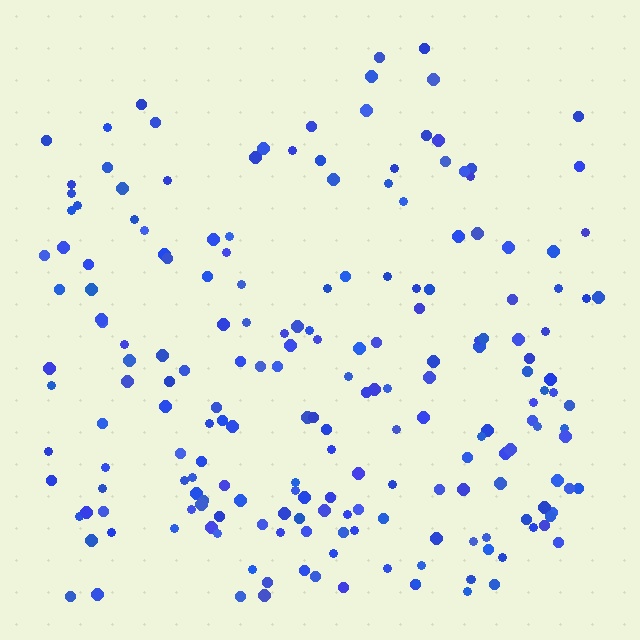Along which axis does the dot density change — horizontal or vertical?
Vertical.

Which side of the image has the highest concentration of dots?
The bottom.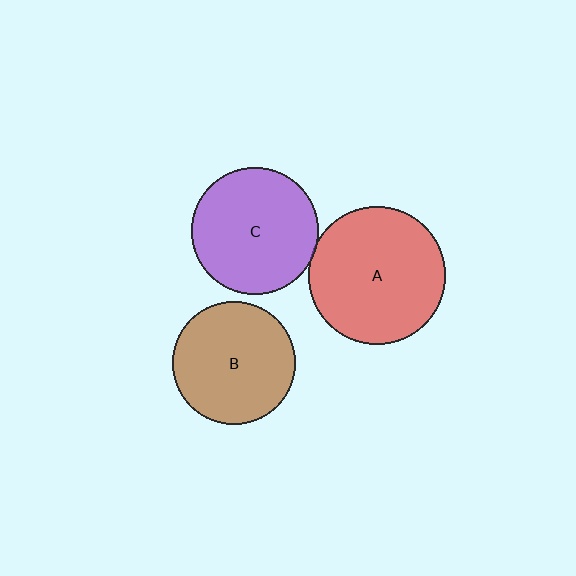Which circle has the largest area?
Circle A (red).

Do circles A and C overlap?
Yes.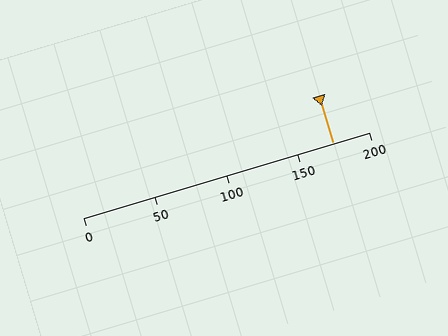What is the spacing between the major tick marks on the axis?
The major ticks are spaced 50 apart.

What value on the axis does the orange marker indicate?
The marker indicates approximately 175.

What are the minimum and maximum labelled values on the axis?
The axis runs from 0 to 200.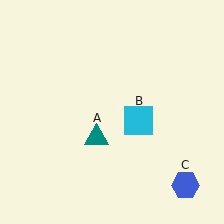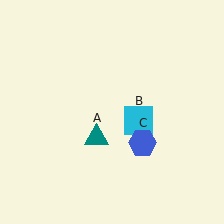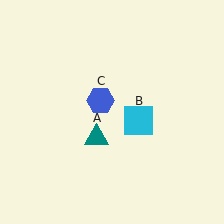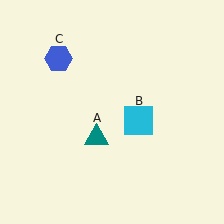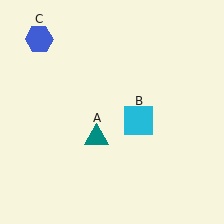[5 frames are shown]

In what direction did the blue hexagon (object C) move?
The blue hexagon (object C) moved up and to the left.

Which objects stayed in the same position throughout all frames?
Teal triangle (object A) and cyan square (object B) remained stationary.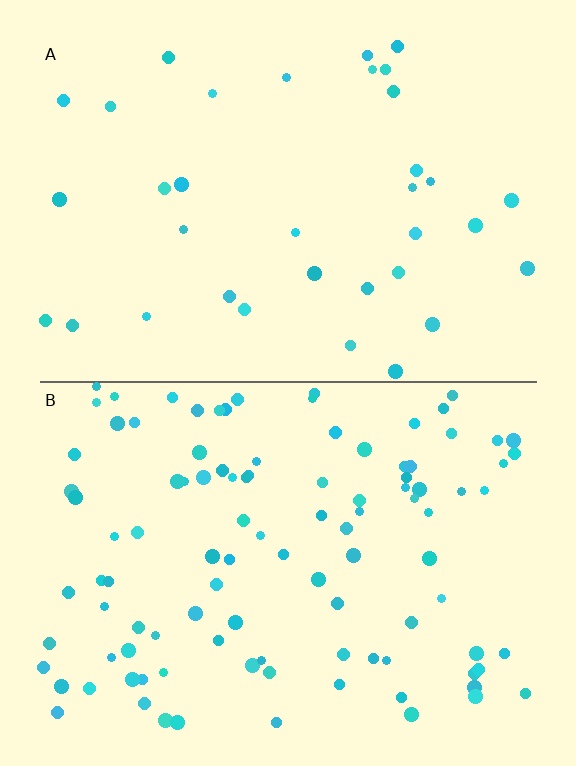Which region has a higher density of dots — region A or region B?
B (the bottom).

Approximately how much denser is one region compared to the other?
Approximately 3.0× — region B over region A.